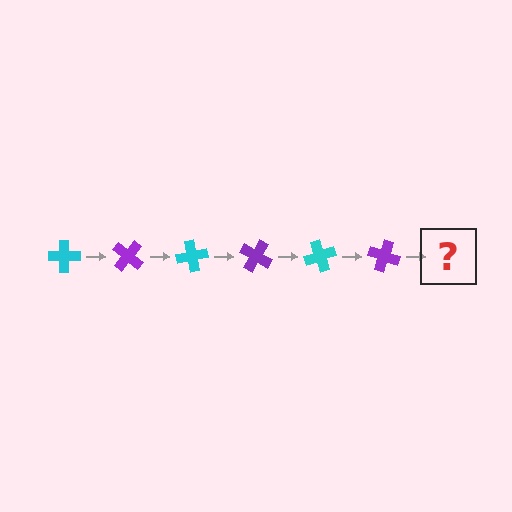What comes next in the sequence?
The next element should be a cyan cross, rotated 240 degrees from the start.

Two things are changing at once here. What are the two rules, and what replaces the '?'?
The two rules are that it rotates 40 degrees each step and the color cycles through cyan and purple. The '?' should be a cyan cross, rotated 240 degrees from the start.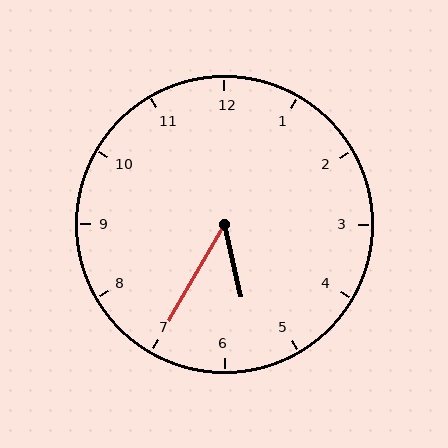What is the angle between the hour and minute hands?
Approximately 42 degrees.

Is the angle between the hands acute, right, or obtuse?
It is acute.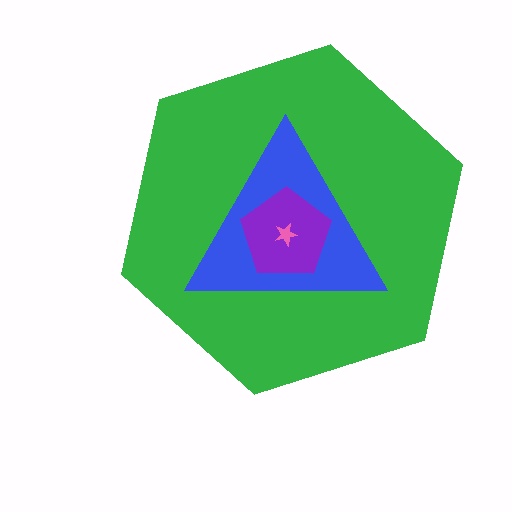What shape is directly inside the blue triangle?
The purple pentagon.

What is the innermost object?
The pink star.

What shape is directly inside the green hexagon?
The blue triangle.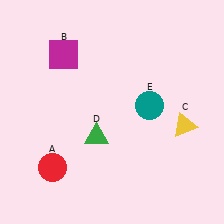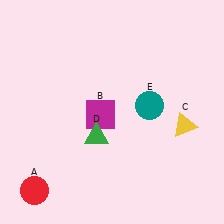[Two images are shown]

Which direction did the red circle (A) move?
The red circle (A) moved down.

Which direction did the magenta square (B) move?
The magenta square (B) moved down.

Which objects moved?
The objects that moved are: the red circle (A), the magenta square (B).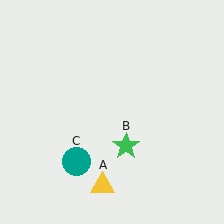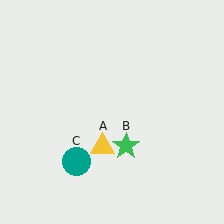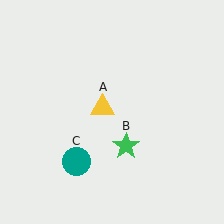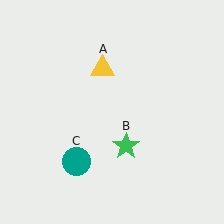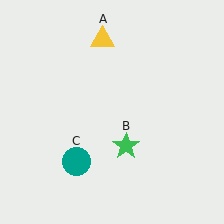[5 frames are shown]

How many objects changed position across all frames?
1 object changed position: yellow triangle (object A).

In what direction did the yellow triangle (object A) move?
The yellow triangle (object A) moved up.